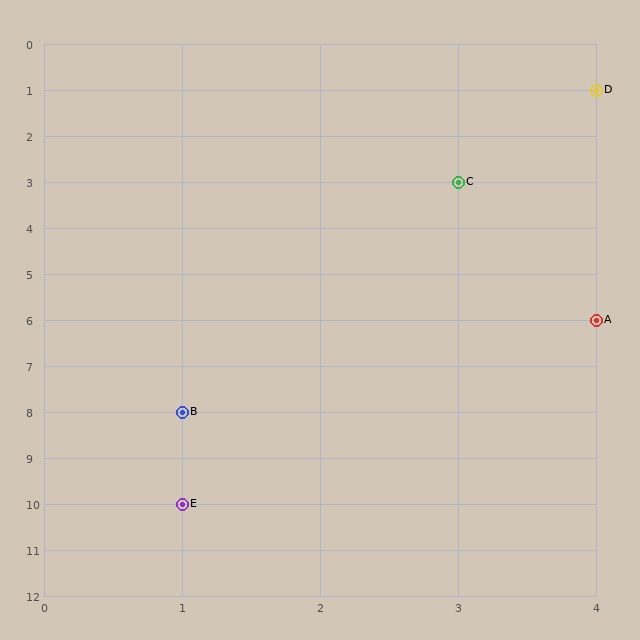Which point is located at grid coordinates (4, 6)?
Point A is at (4, 6).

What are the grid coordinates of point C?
Point C is at grid coordinates (3, 3).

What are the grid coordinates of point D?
Point D is at grid coordinates (4, 1).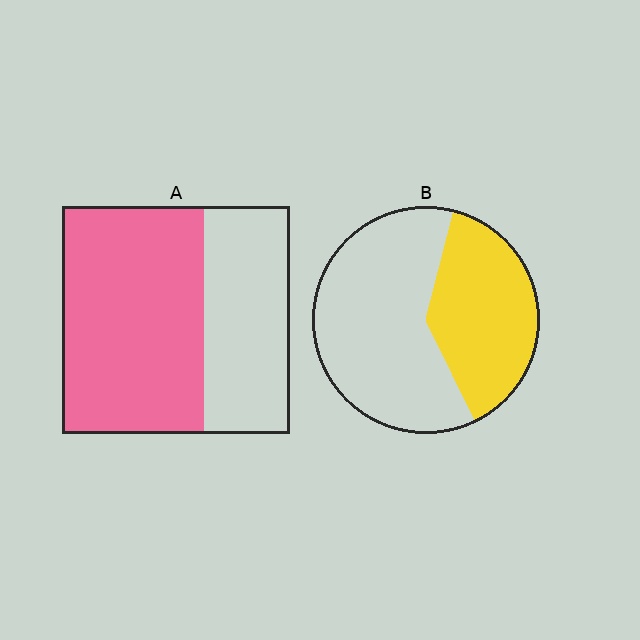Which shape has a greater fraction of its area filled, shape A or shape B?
Shape A.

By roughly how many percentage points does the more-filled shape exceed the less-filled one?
By roughly 25 percentage points (A over B).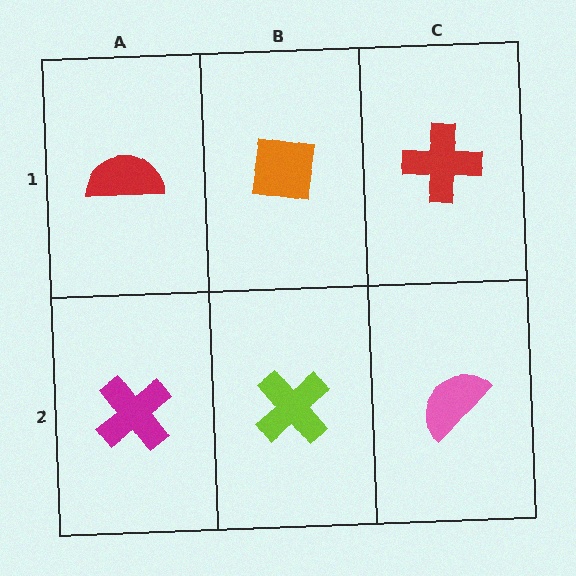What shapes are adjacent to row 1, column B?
A lime cross (row 2, column B), a red semicircle (row 1, column A), a red cross (row 1, column C).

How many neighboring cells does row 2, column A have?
2.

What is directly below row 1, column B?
A lime cross.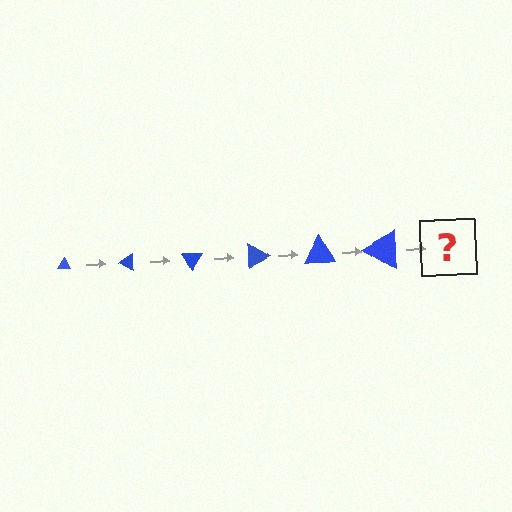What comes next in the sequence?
The next element should be a triangle, larger than the previous one and rotated 180 degrees from the start.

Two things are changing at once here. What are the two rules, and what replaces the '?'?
The two rules are that the triangle grows larger each step and it rotates 30 degrees each step. The '?' should be a triangle, larger than the previous one and rotated 180 degrees from the start.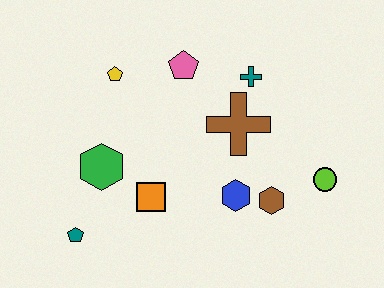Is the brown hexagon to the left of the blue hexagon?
No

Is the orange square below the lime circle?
Yes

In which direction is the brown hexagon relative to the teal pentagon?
The brown hexagon is to the right of the teal pentagon.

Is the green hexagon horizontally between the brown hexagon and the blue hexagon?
No